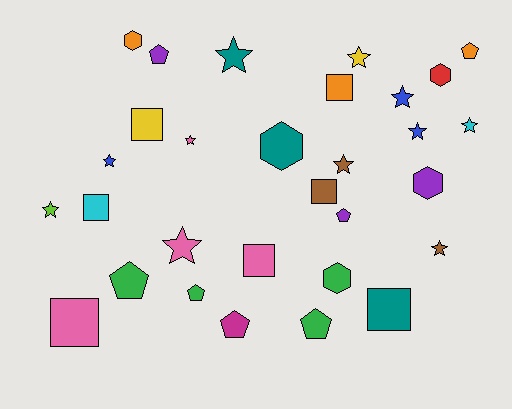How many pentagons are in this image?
There are 7 pentagons.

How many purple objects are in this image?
There are 3 purple objects.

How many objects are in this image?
There are 30 objects.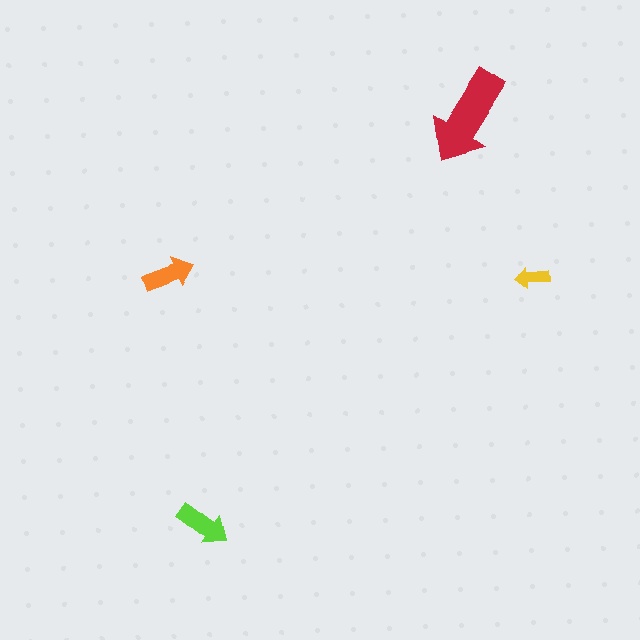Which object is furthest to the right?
The yellow arrow is rightmost.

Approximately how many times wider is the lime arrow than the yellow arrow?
About 1.5 times wider.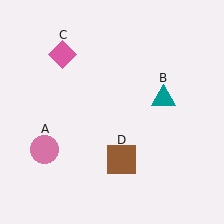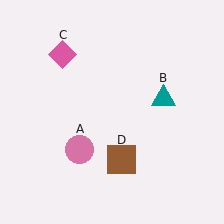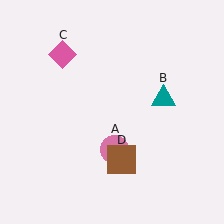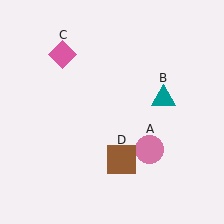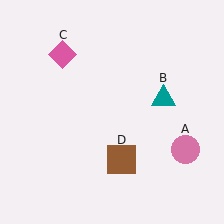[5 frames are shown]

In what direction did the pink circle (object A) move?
The pink circle (object A) moved right.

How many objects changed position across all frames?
1 object changed position: pink circle (object A).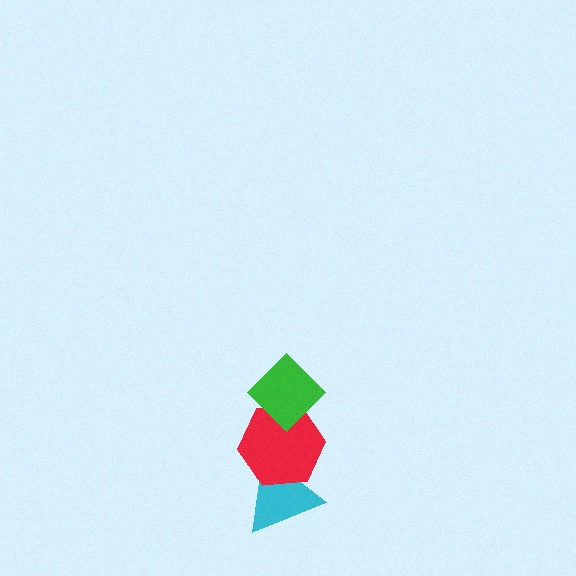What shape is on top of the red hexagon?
The green diamond is on top of the red hexagon.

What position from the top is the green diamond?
The green diamond is 1st from the top.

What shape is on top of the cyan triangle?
The red hexagon is on top of the cyan triangle.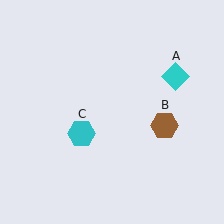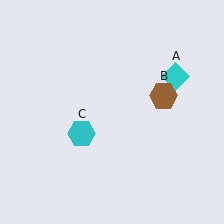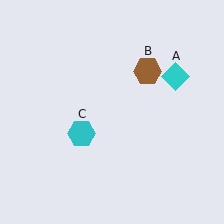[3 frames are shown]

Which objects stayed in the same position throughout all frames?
Cyan diamond (object A) and cyan hexagon (object C) remained stationary.